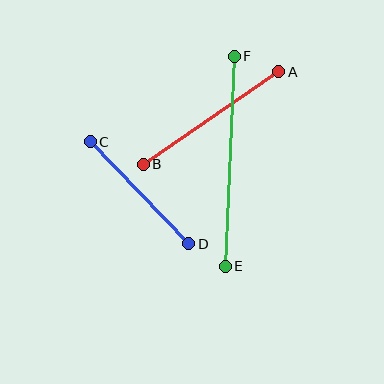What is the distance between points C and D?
The distance is approximately 142 pixels.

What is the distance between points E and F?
The distance is approximately 210 pixels.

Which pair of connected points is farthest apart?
Points E and F are farthest apart.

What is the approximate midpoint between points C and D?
The midpoint is at approximately (140, 193) pixels.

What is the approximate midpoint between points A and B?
The midpoint is at approximately (211, 118) pixels.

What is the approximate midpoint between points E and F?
The midpoint is at approximately (230, 161) pixels.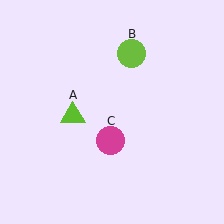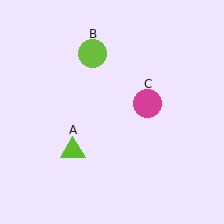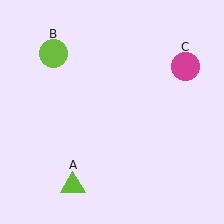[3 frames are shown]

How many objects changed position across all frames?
3 objects changed position: lime triangle (object A), lime circle (object B), magenta circle (object C).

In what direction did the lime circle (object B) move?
The lime circle (object B) moved left.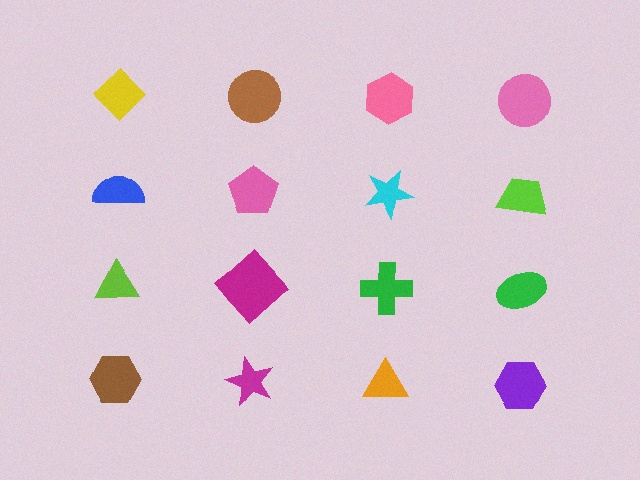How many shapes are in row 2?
4 shapes.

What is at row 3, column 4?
A green ellipse.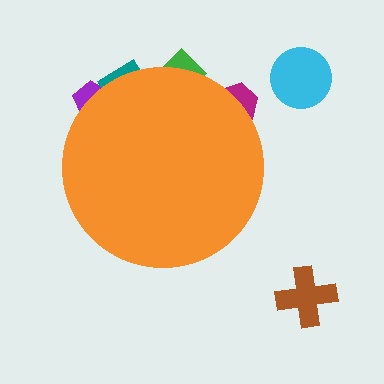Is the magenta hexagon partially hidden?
Yes, the magenta hexagon is partially hidden behind the orange circle.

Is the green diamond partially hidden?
Yes, the green diamond is partially hidden behind the orange circle.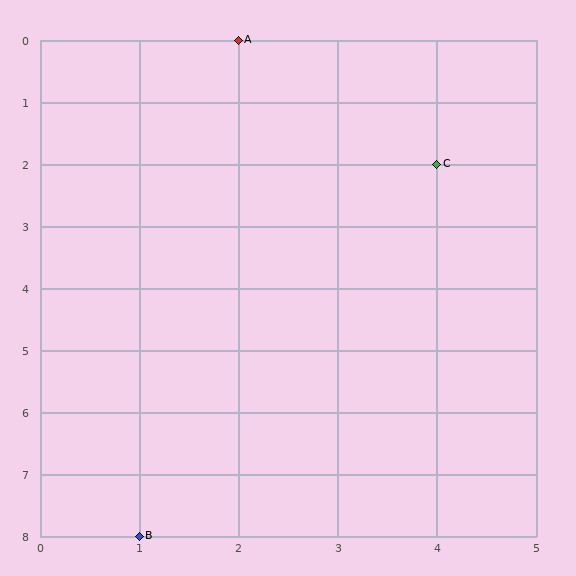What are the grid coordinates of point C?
Point C is at grid coordinates (4, 2).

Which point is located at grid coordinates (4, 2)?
Point C is at (4, 2).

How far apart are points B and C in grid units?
Points B and C are 3 columns and 6 rows apart (about 6.7 grid units diagonally).